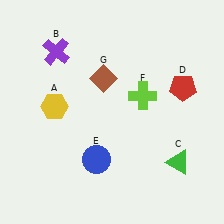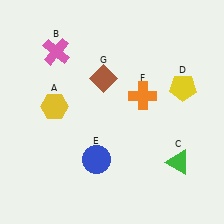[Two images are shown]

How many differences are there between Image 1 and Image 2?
There are 3 differences between the two images.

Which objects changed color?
B changed from purple to pink. D changed from red to yellow. F changed from lime to orange.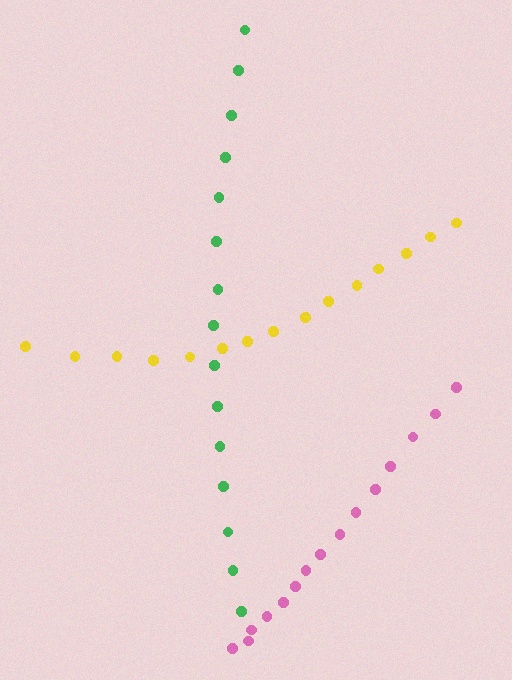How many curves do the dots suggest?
There are 3 distinct paths.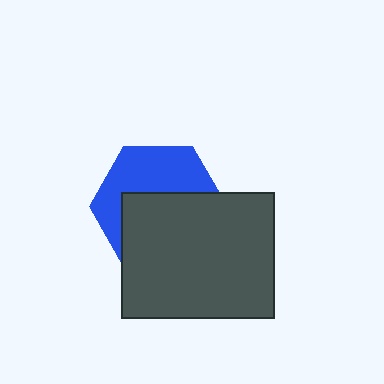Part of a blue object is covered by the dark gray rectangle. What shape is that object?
It is a hexagon.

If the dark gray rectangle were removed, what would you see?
You would see the complete blue hexagon.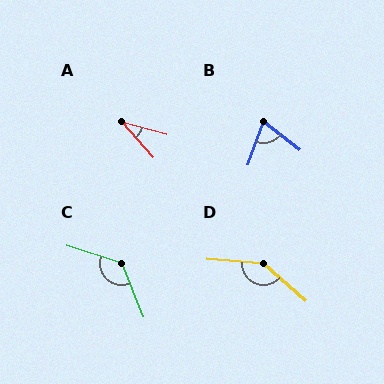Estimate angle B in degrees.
Approximately 72 degrees.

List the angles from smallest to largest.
A (33°), B (72°), C (129°), D (144°).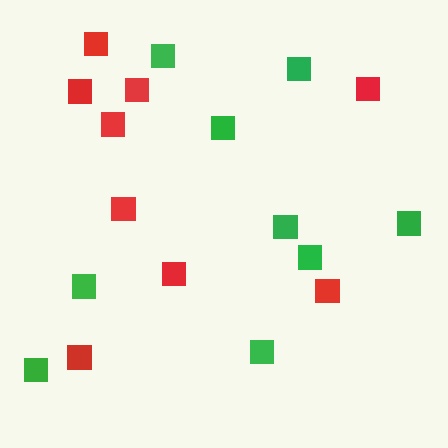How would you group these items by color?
There are 2 groups: one group of green squares (9) and one group of red squares (9).